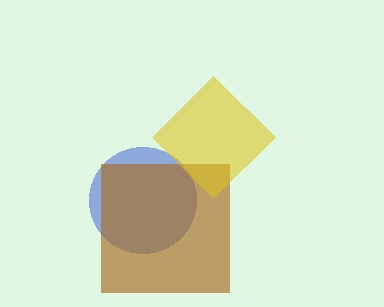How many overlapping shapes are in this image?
There are 3 overlapping shapes in the image.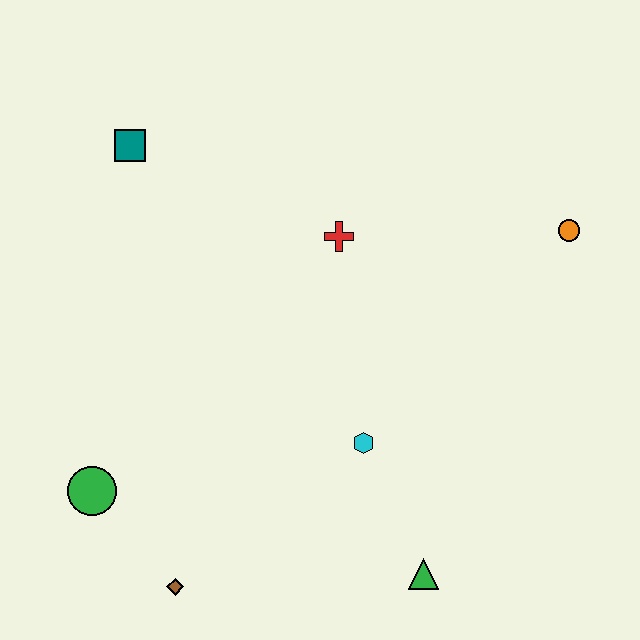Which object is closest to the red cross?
The cyan hexagon is closest to the red cross.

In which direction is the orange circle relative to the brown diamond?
The orange circle is to the right of the brown diamond.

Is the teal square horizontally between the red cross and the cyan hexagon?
No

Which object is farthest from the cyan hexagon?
The teal square is farthest from the cyan hexagon.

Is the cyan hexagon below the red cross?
Yes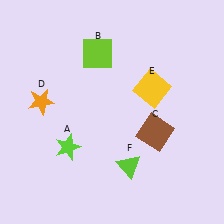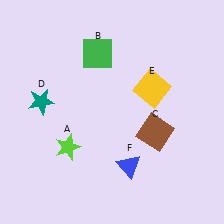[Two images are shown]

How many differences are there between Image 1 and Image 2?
There are 3 differences between the two images.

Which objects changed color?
B changed from lime to green. D changed from orange to teal. F changed from lime to blue.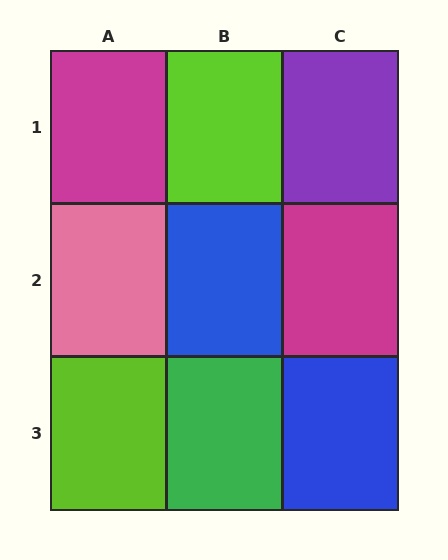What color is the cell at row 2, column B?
Blue.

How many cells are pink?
1 cell is pink.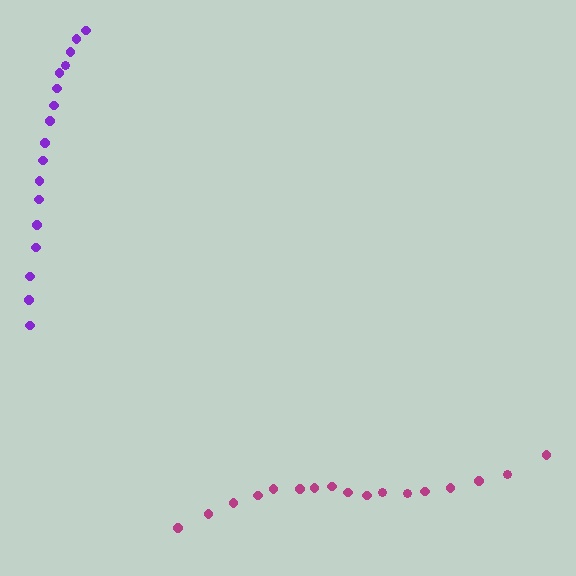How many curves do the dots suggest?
There are 2 distinct paths.